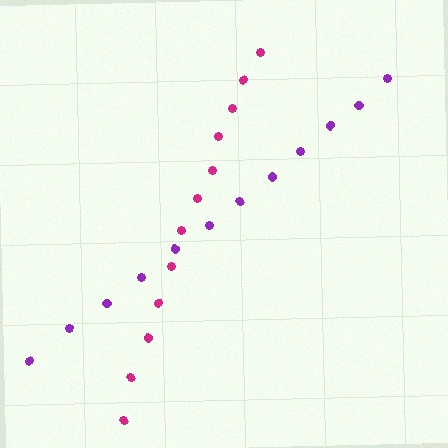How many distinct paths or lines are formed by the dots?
There are 2 distinct paths.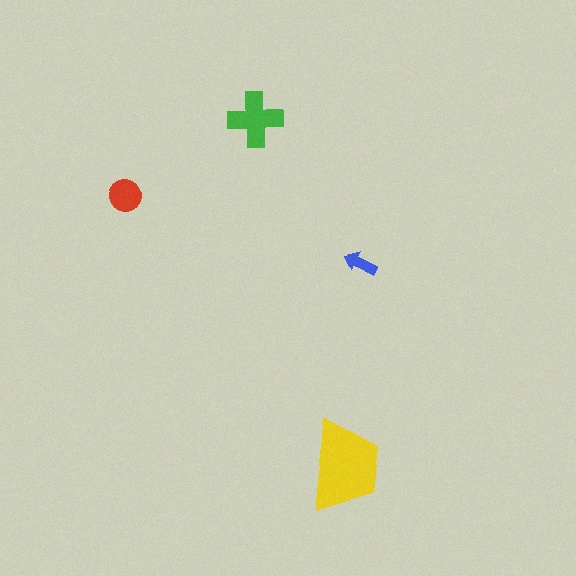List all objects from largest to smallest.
The yellow trapezoid, the green cross, the red circle, the blue arrow.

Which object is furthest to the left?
The red circle is leftmost.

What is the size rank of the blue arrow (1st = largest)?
4th.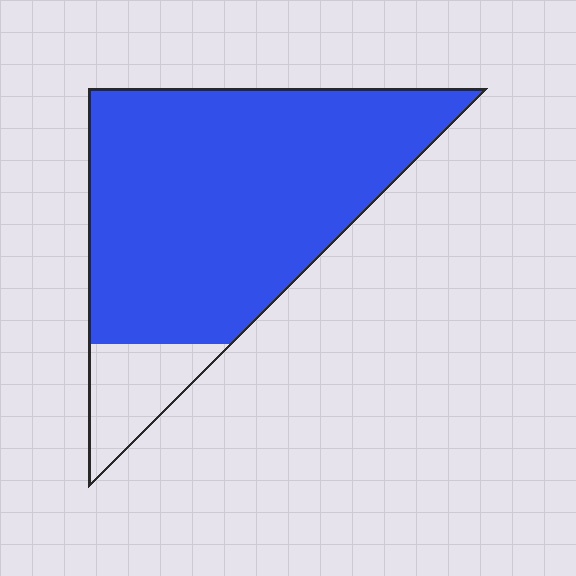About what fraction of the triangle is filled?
About seven eighths (7/8).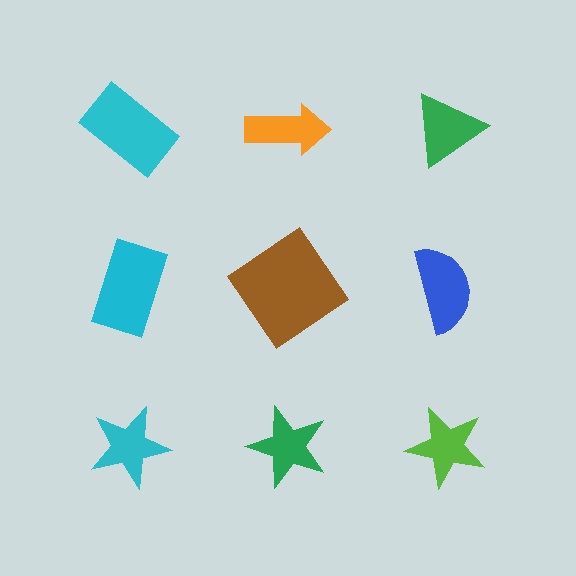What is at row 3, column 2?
A green star.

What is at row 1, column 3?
A green triangle.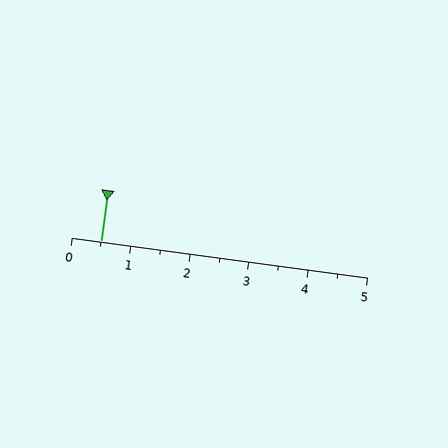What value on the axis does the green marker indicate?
The marker indicates approximately 0.5.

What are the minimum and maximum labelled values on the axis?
The axis runs from 0 to 5.